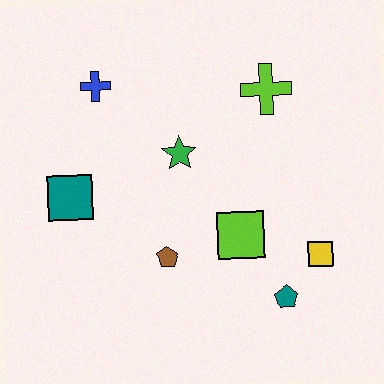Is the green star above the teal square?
Yes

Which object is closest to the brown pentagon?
The lime square is closest to the brown pentagon.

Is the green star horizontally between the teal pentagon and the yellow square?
No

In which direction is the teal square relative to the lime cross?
The teal square is to the left of the lime cross.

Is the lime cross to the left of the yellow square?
Yes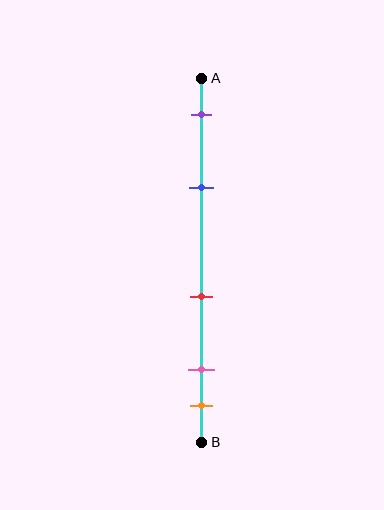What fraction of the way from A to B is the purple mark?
The purple mark is approximately 10% (0.1) of the way from A to B.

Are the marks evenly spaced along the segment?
No, the marks are not evenly spaced.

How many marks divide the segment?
There are 5 marks dividing the segment.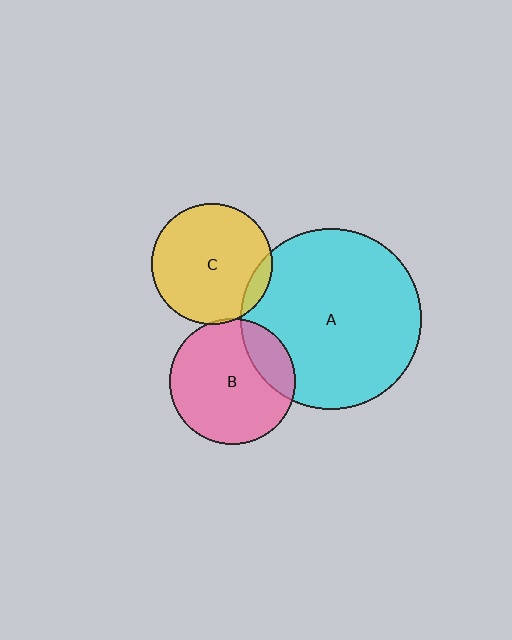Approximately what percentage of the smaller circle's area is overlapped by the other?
Approximately 10%.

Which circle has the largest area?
Circle A (cyan).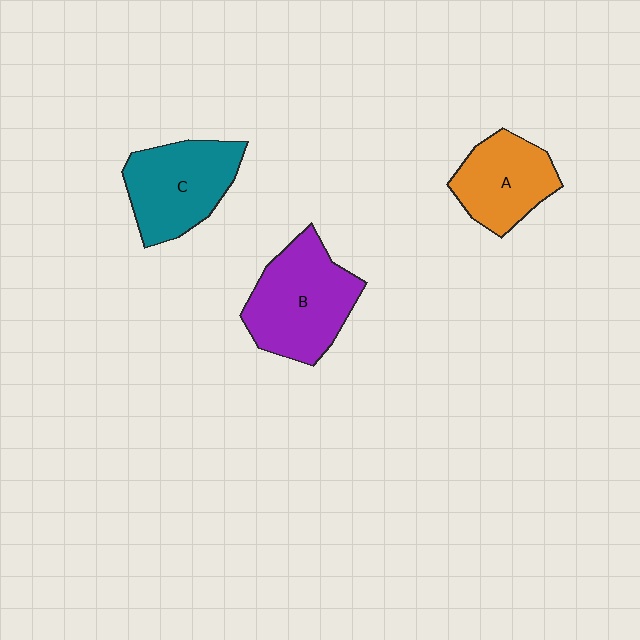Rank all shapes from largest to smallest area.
From largest to smallest: B (purple), C (teal), A (orange).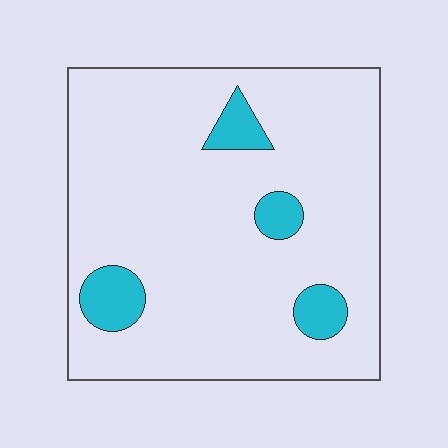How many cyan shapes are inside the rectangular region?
4.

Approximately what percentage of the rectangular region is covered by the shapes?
Approximately 10%.